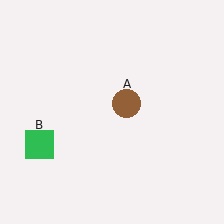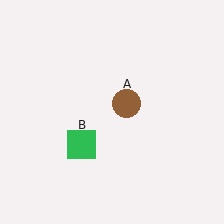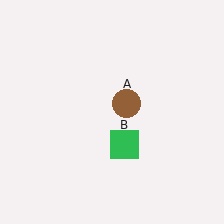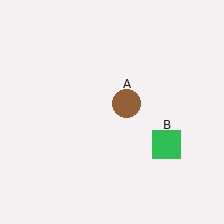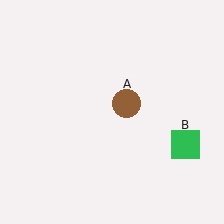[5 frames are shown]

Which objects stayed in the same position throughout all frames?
Brown circle (object A) remained stationary.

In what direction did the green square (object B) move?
The green square (object B) moved right.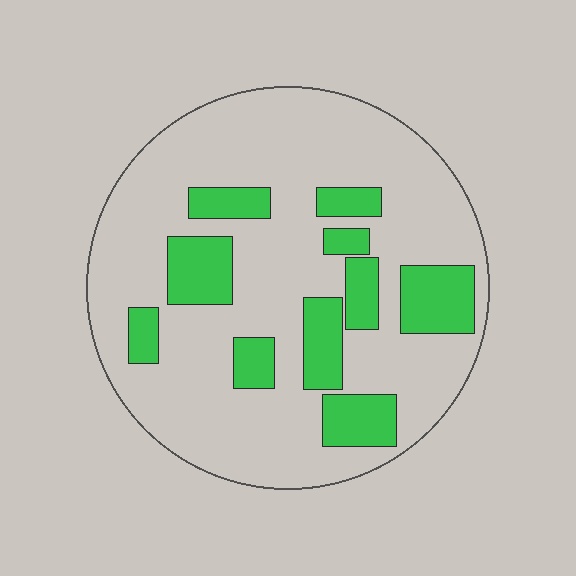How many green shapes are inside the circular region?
10.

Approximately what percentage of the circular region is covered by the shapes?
Approximately 25%.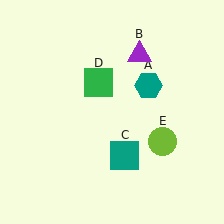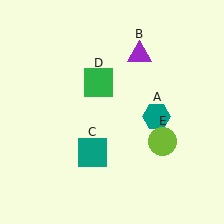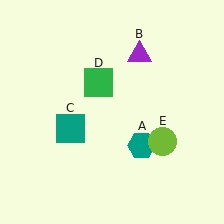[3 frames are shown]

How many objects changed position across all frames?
2 objects changed position: teal hexagon (object A), teal square (object C).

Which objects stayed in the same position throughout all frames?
Purple triangle (object B) and green square (object D) and lime circle (object E) remained stationary.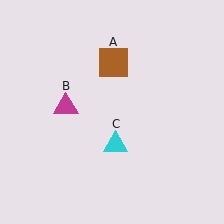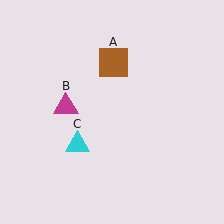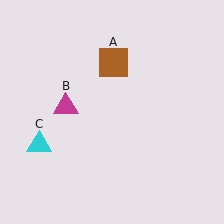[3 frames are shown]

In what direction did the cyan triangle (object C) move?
The cyan triangle (object C) moved left.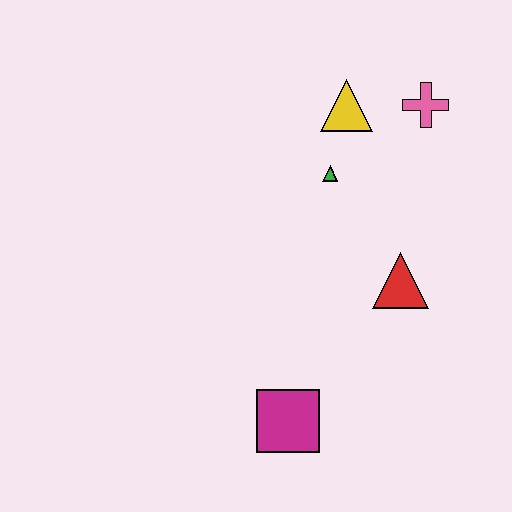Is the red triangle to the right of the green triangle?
Yes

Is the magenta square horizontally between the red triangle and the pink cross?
No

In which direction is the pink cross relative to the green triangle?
The pink cross is to the right of the green triangle.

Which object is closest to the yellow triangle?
The green triangle is closest to the yellow triangle.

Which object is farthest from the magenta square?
The pink cross is farthest from the magenta square.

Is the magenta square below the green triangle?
Yes